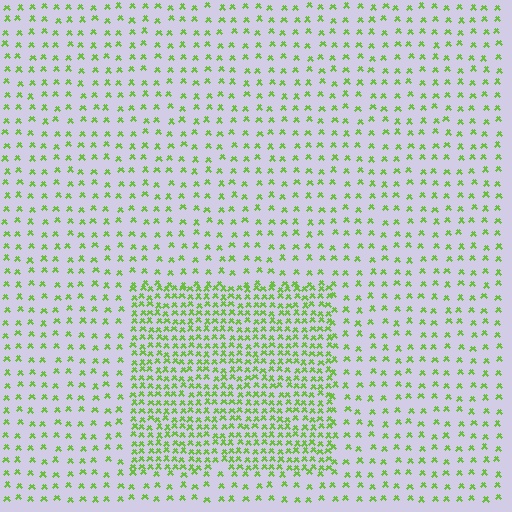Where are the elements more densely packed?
The elements are more densely packed inside the rectangle boundary.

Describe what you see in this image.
The image contains small lime elements arranged at two different densities. A rectangle-shaped region is visible where the elements are more densely packed than the surrounding area.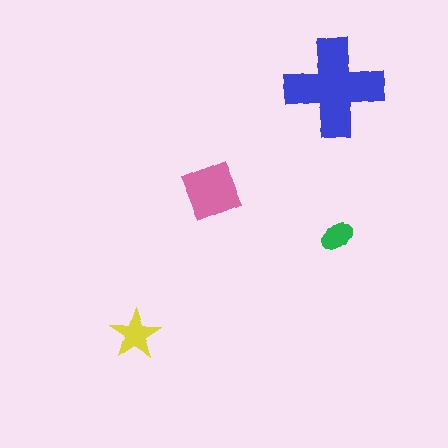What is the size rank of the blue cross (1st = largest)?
1st.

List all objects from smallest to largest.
The green ellipse, the yellow star, the pink square, the blue cross.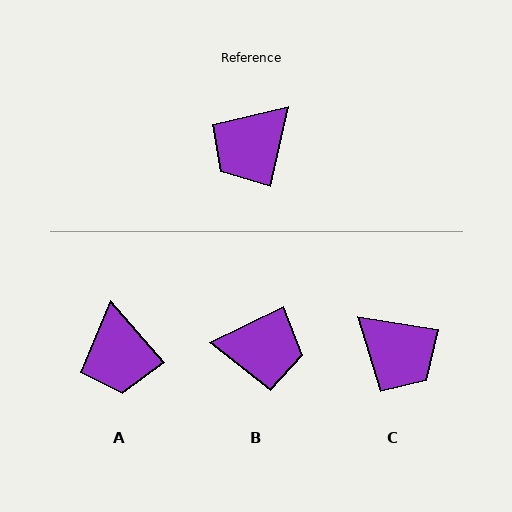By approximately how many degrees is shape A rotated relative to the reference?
Approximately 54 degrees counter-clockwise.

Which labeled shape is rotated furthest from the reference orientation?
B, about 128 degrees away.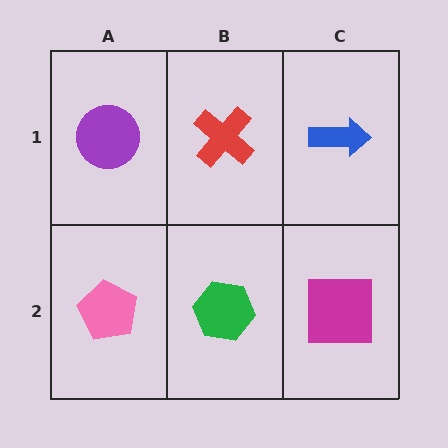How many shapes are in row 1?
3 shapes.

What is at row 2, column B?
A green hexagon.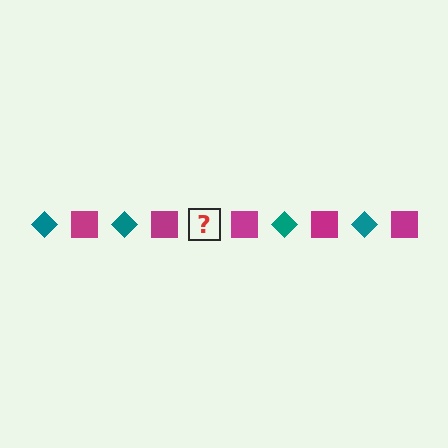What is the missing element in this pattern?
The missing element is a teal diamond.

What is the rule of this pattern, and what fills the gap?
The rule is that the pattern alternates between teal diamond and magenta square. The gap should be filled with a teal diamond.